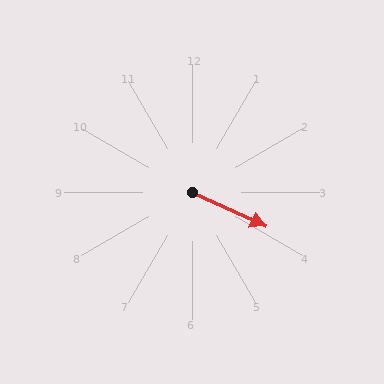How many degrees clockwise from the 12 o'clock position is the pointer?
Approximately 115 degrees.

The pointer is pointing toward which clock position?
Roughly 4 o'clock.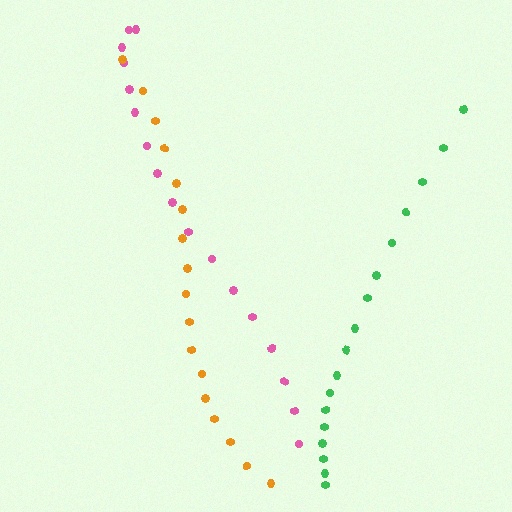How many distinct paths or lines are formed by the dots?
There are 3 distinct paths.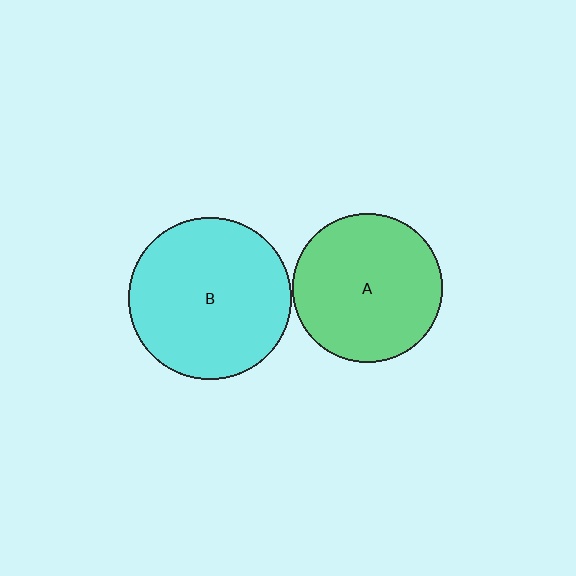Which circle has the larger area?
Circle B (cyan).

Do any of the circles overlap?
No, none of the circles overlap.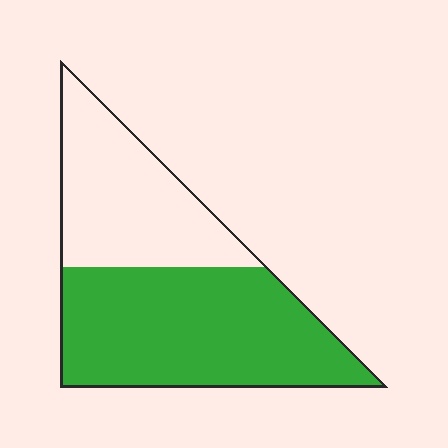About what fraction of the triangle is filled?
About three fifths (3/5).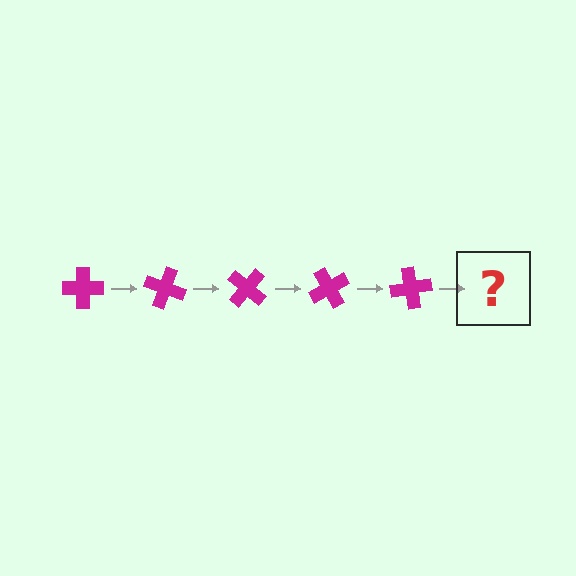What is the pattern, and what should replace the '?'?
The pattern is that the cross rotates 20 degrees each step. The '?' should be a magenta cross rotated 100 degrees.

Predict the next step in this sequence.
The next step is a magenta cross rotated 100 degrees.